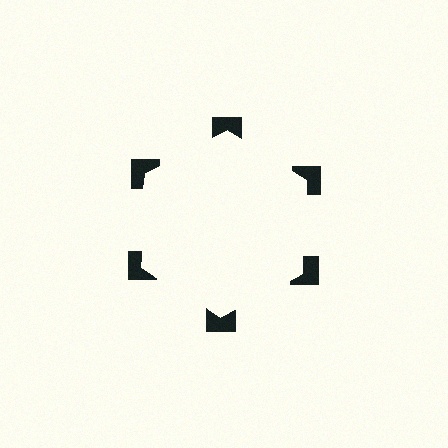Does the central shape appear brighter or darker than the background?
It typically appears slightly brighter than the background, even though no actual brightness change is drawn.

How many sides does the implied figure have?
6 sides.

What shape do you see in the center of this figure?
An illusory hexagon — its edges are inferred from the aligned wedge cuts in the notched squares, not physically drawn.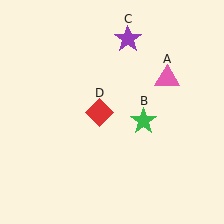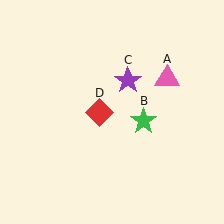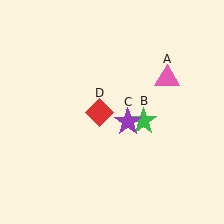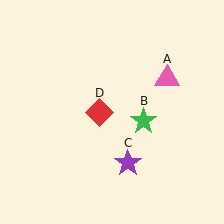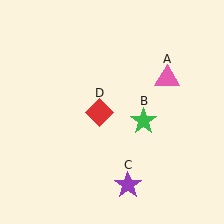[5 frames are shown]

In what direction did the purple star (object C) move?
The purple star (object C) moved down.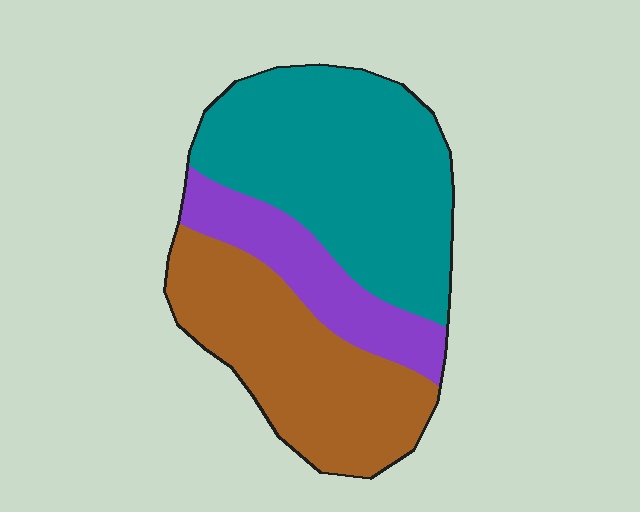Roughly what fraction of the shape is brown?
Brown takes up about three eighths (3/8) of the shape.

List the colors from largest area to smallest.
From largest to smallest: teal, brown, purple.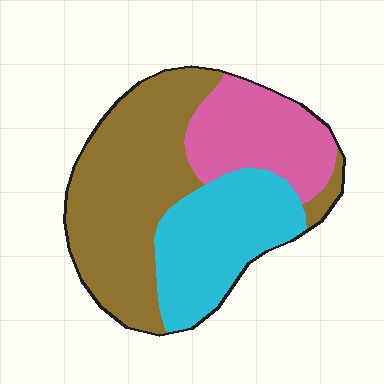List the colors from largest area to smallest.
From largest to smallest: brown, cyan, pink.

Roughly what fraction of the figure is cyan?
Cyan covers about 30% of the figure.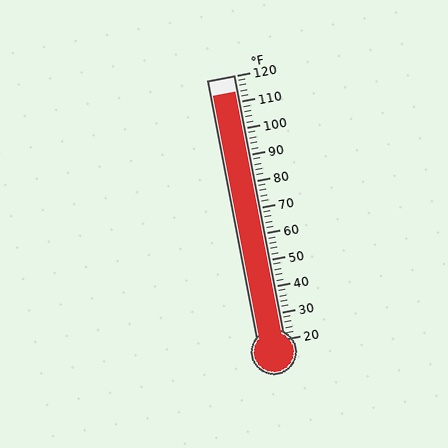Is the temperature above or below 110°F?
The temperature is above 110°F.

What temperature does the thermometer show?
The thermometer shows approximately 114°F.